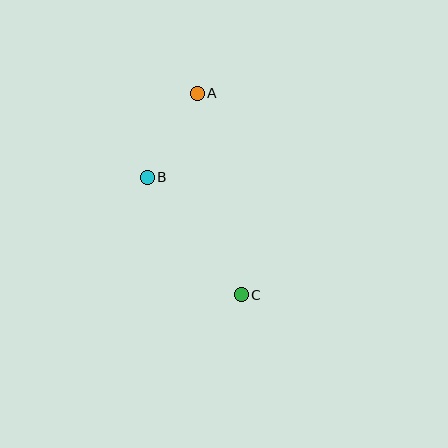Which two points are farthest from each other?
Points A and C are farthest from each other.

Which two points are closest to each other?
Points A and B are closest to each other.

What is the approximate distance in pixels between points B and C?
The distance between B and C is approximately 151 pixels.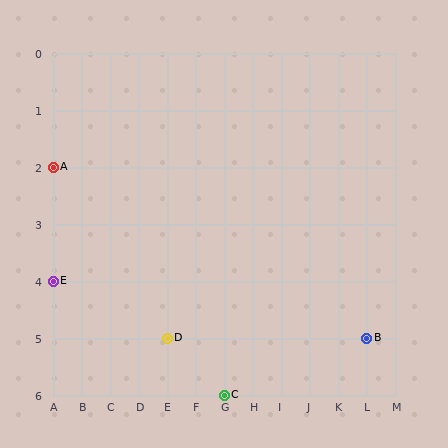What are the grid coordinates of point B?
Point B is at grid coordinates (L, 5).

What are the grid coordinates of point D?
Point D is at grid coordinates (E, 5).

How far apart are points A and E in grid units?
Points A and E are 2 rows apart.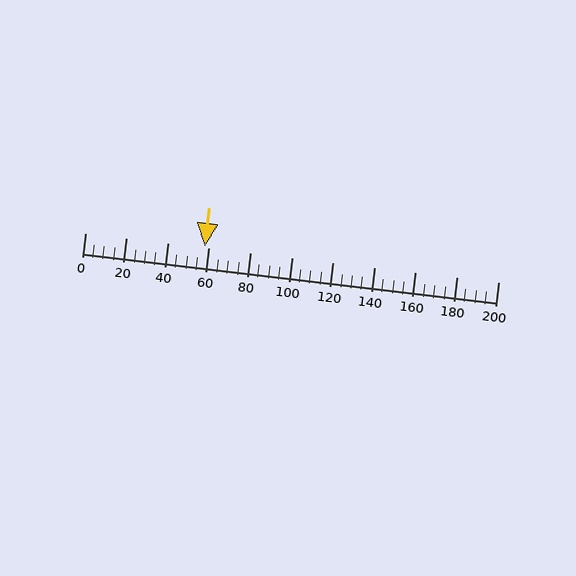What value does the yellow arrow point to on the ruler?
The yellow arrow points to approximately 58.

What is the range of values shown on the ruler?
The ruler shows values from 0 to 200.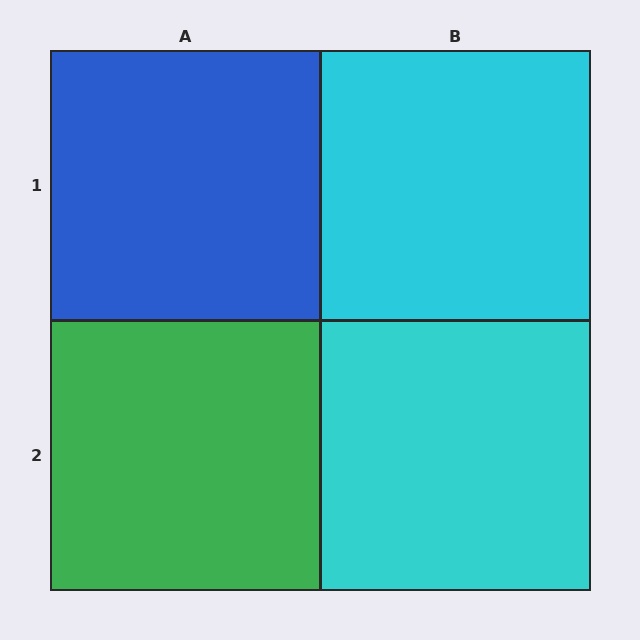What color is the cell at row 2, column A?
Green.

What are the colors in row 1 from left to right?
Blue, cyan.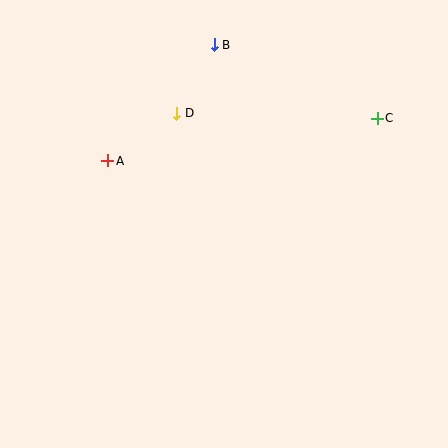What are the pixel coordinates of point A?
Point A is at (108, 161).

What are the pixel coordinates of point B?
Point B is at (214, 45).